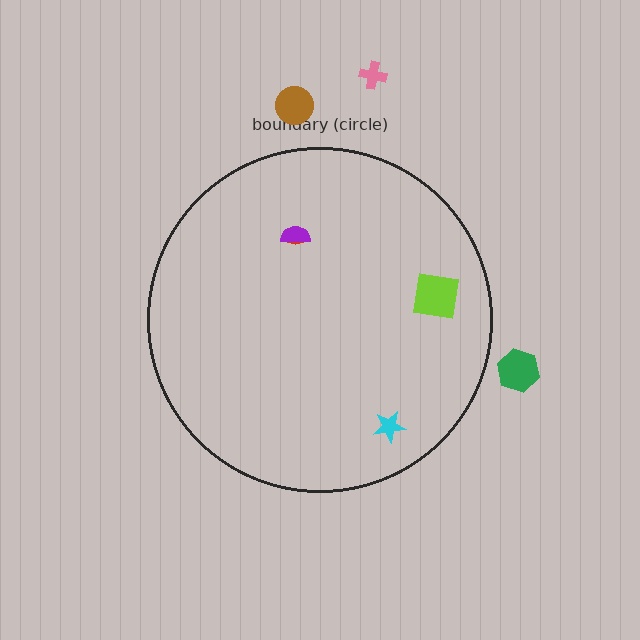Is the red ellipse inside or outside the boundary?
Inside.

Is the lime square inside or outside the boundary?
Inside.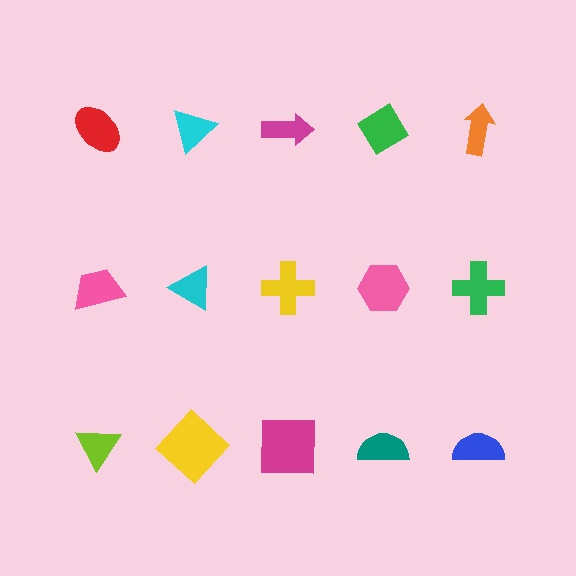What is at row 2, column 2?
A cyan triangle.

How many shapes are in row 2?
5 shapes.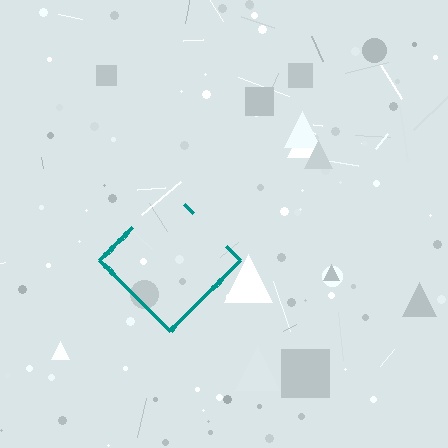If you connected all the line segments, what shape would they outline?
They would outline a diamond.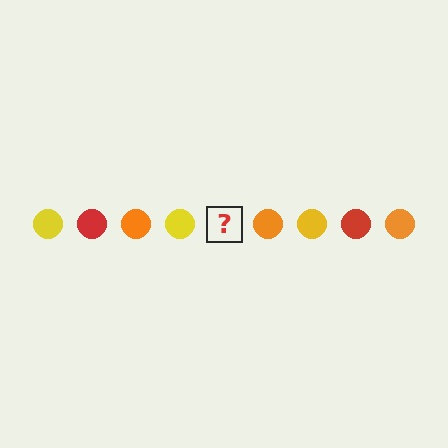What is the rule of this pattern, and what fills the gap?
The rule is that the pattern cycles through yellow, red, orange circles. The gap should be filled with a red circle.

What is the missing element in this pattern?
The missing element is a red circle.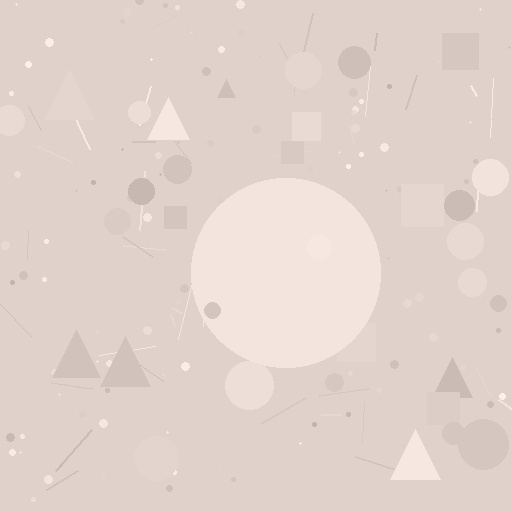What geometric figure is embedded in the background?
A circle is embedded in the background.